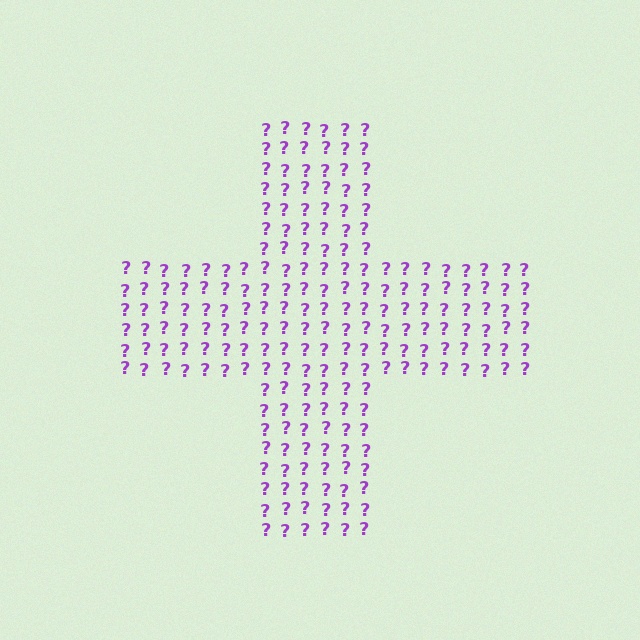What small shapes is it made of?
It is made of small question marks.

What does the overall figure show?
The overall figure shows a cross.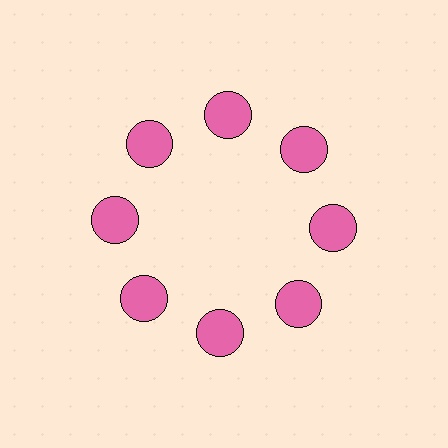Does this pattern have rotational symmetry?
Yes, this pattern has 8-fold rotational symmetry. It looks the same after rotating 45 degrees around the center.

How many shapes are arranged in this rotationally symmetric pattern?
There are 8 shapes, arranged in 8 groups of 1.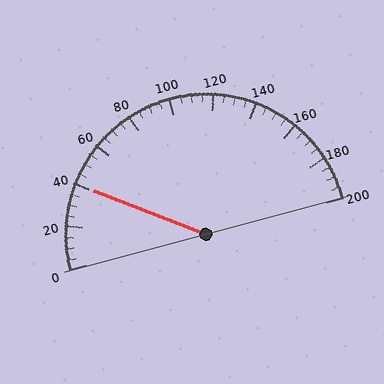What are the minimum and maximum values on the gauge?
The gauge ranges from 0 to 200.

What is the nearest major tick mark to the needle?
The nearest major tick mark is 40.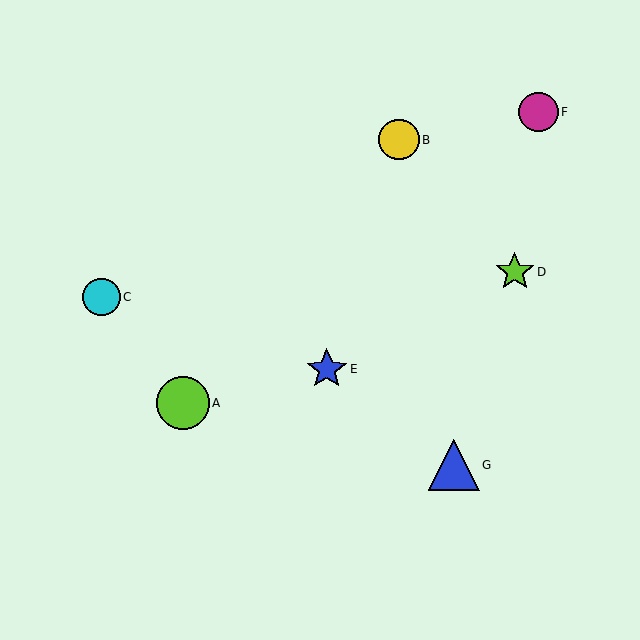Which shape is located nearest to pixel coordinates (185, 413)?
The lime circle (labeled A) at (183, 403) is nearest to that location.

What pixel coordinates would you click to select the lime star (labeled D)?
Click at (515, 272) to select the lime star D.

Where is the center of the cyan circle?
The center of the cyan circle is at (101, 297).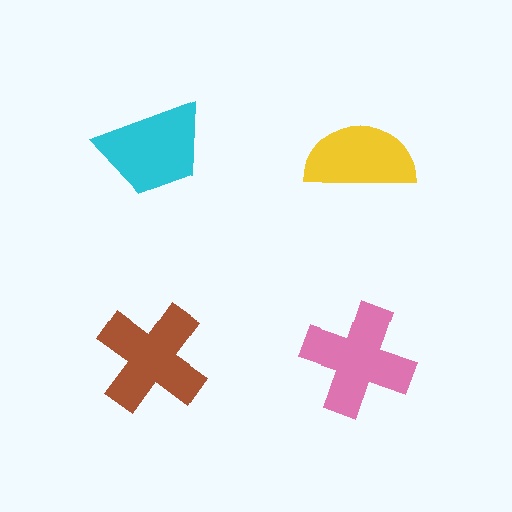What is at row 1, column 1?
A cyan trapezoid.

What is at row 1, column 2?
A yellow semicircle.